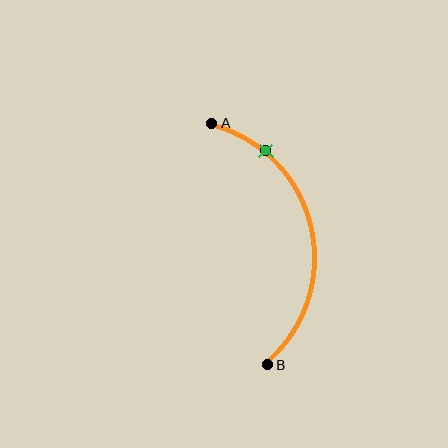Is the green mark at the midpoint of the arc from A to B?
No. The green mark lies on the arc but is closer to endpoint A. The arc midpoint would be at the point on the curve equidistant along the arc from both A and B.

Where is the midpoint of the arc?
The arc midpoint is the point on the curve farthest from the straight line joining A and B. It sits to the right of that line.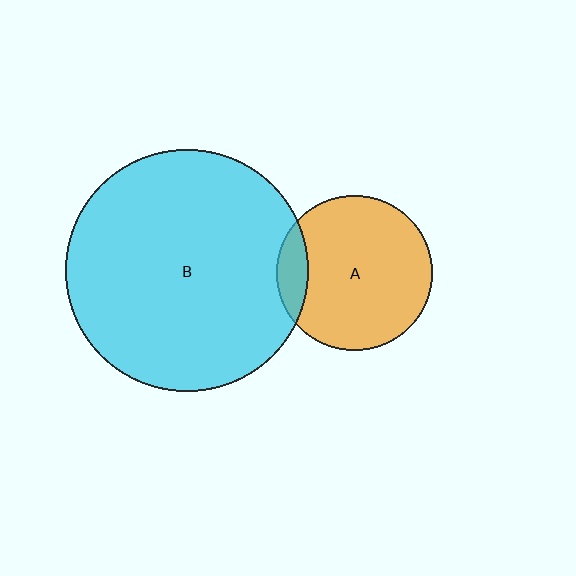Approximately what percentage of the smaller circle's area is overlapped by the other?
Approximately 10%.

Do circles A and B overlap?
Yes.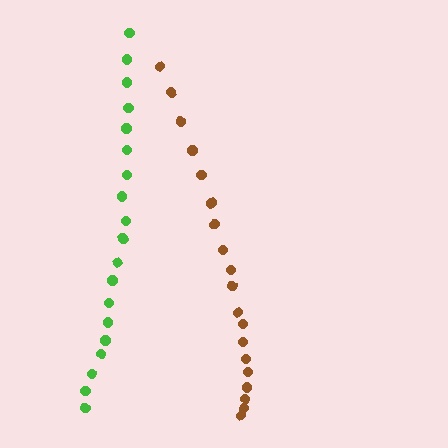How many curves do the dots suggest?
There are 2 distinct paths.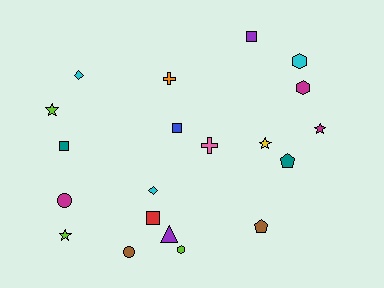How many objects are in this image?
There are 20 objects.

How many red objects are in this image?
There is 1 red object.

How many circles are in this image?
There are 2 circles.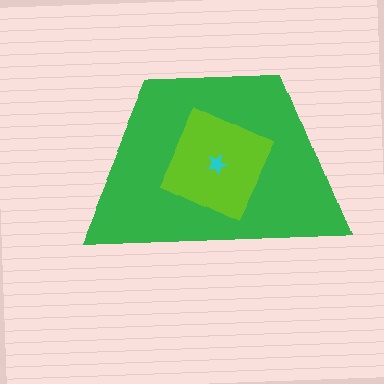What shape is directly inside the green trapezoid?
The lime square.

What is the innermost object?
The cyan star.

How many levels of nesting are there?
3.